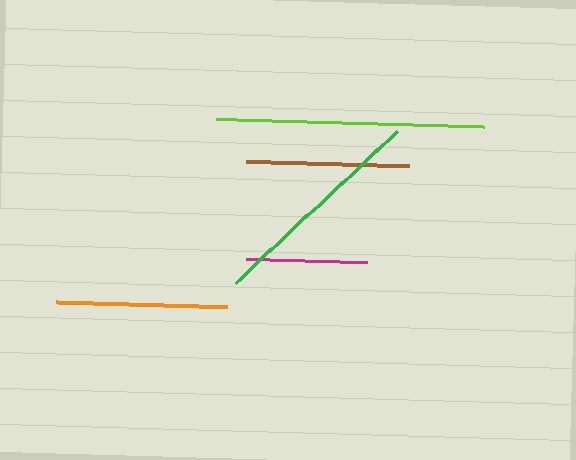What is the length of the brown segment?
The brown segment is approximately 163 pixels long.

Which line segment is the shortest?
The magenta line is the shortest at approximately 121 pixels.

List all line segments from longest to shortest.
From longest to shortest: lime, green, orange, brown, magenta.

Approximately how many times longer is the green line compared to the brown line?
The green line is approximately 1.4 times the length of the brown line.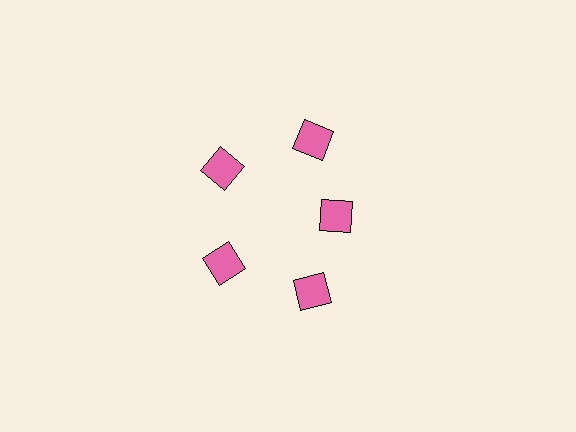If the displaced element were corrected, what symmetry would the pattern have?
It would have 5-fold rotational symmetry — the pattern would map onto itself every 72 degrees.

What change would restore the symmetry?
The symmetry would be restored by moving it outward, back onto the ring so that all 5 diamonds sit at equal angles and equal distance from the center.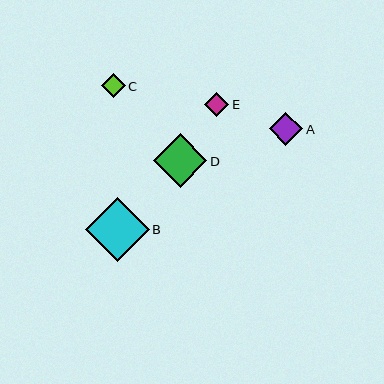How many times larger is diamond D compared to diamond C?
Diamond D is approximately 2.3 times the size of diamond C.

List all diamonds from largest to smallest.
From largest to smallest: B, D, A, E, C.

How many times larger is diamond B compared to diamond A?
Diamond B is approximately 1.9 times the size of diamond A.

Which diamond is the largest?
Diamond B is the largest with a size of approximately 64 pixels.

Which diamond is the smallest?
Diamond C is the smallest with a size of approximately 23 pixels.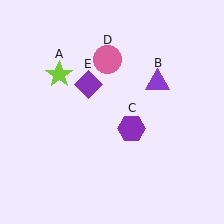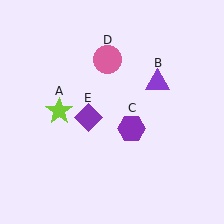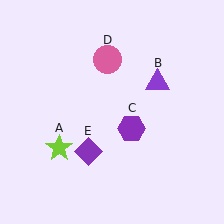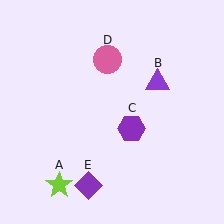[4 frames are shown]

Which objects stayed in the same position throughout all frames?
Purple triangle (object B) and purple hexagon (object C) and pink circle (object D) remained stationary.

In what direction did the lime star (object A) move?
The lime star (object A) moved down.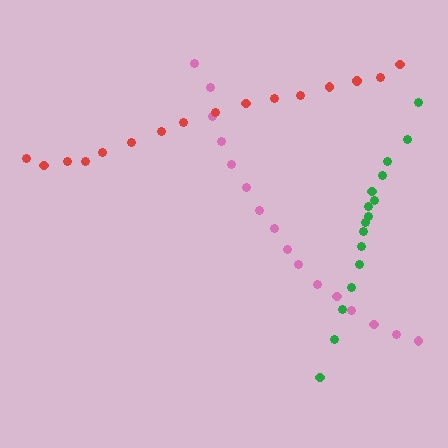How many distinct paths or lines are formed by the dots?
There are 3 distinct paths.